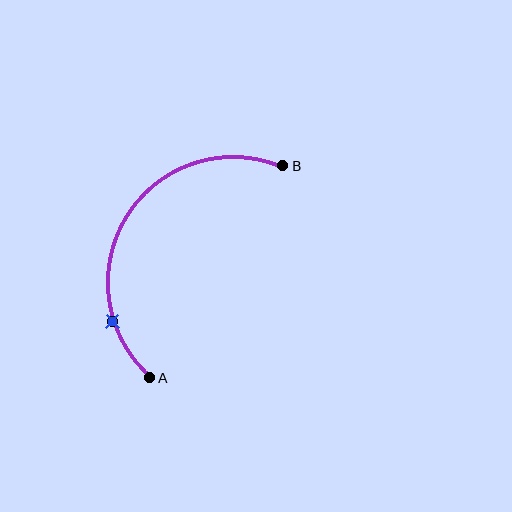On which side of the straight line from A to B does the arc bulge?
The arc bulges to the left of the straight line connecting A and B.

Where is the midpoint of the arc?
The arc midpoint is the point on the curve farthest from the straight line joining A and B. It sits to the left of that line.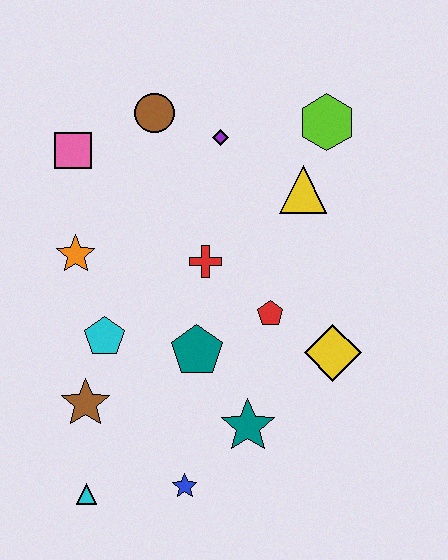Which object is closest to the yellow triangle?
The lime hexagon is closest to the yellow triangle.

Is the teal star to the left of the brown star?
No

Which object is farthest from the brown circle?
The cyan triangle is farthest from the brown circle.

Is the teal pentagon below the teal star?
No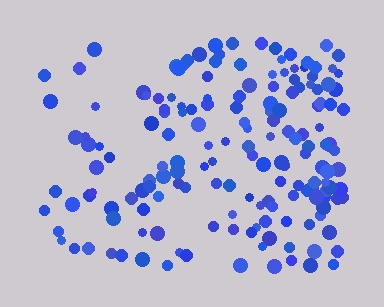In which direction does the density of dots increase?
From left to right, with the right side densest.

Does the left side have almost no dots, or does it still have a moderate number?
Still a moderate number, just noticeably fewer than the right.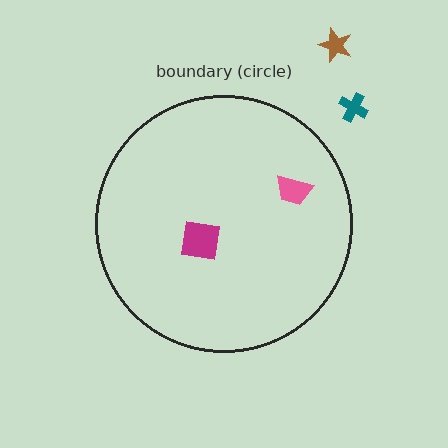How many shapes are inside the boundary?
2 inside, 2 outside.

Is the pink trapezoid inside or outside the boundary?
Inside.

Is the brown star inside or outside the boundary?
Outside.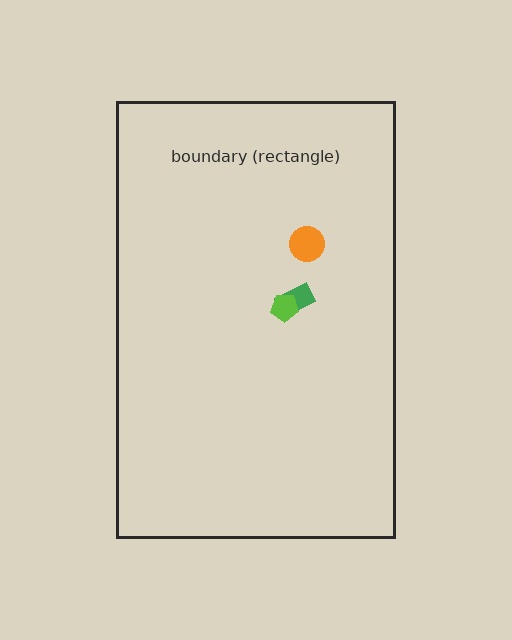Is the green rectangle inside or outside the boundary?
Inside.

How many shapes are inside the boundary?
3 inside, 0 outside.